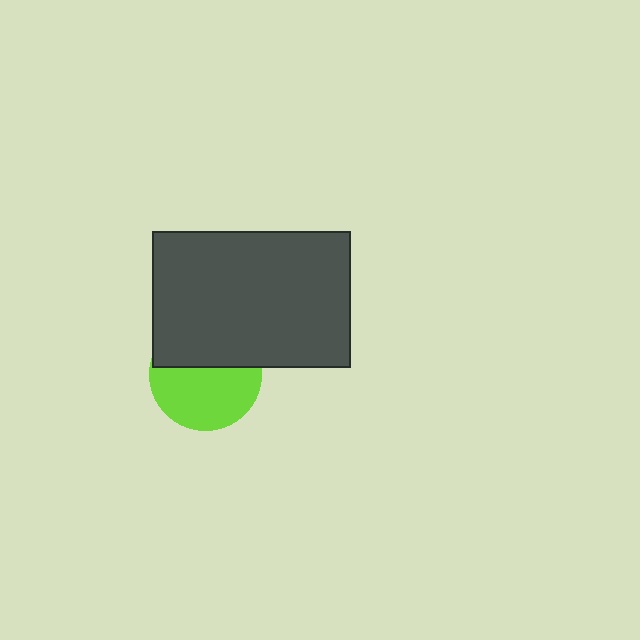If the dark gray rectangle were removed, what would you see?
You would see the complete lime circle.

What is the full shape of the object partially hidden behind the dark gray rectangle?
The partially hidden object is a lime circle.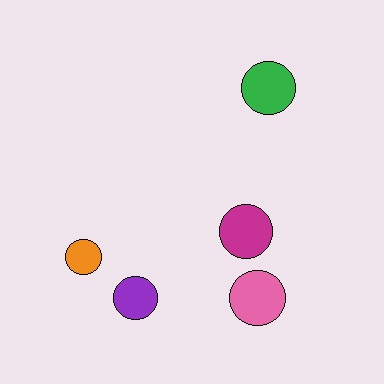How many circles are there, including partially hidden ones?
There are 5 circles.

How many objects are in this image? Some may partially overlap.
There are 5 objects.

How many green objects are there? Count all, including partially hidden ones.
There is 1 green object.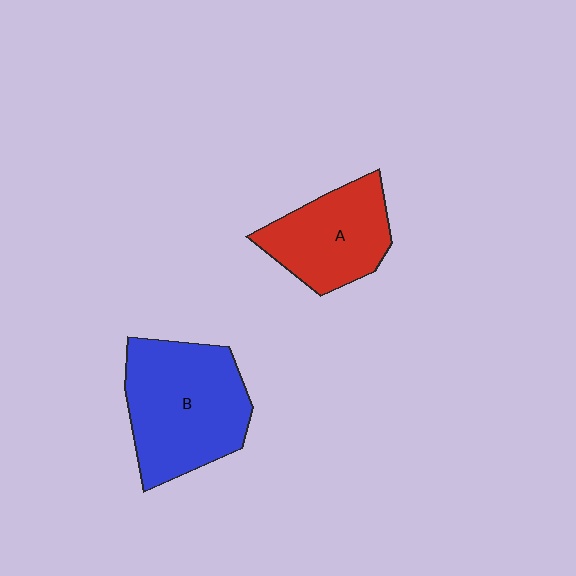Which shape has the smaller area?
Shape A (red).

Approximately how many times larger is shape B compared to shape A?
Approximately 1.4 times.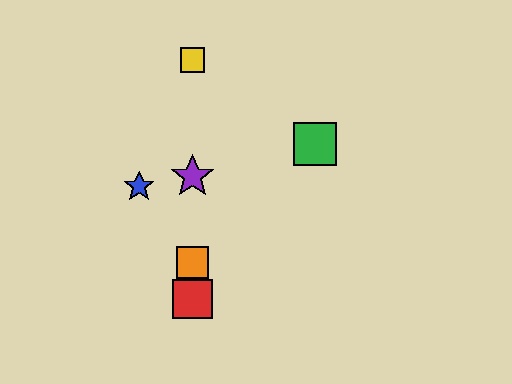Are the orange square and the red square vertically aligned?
Yes, both are at x≈193.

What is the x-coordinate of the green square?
The green square is at x≈315.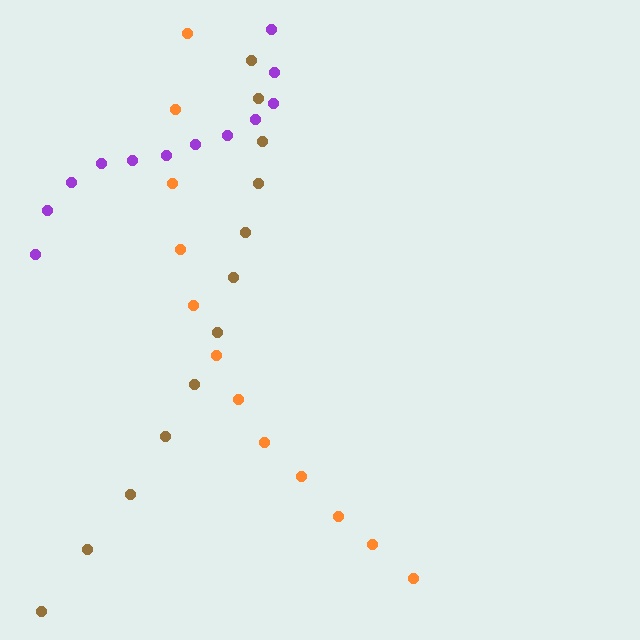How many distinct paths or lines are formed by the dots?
There are 3 distinct paths.